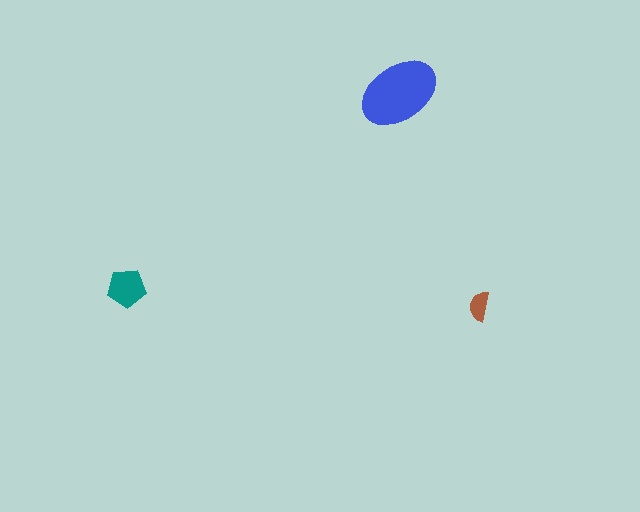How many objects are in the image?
There are 3 objects in the image.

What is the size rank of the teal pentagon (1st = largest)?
2nd.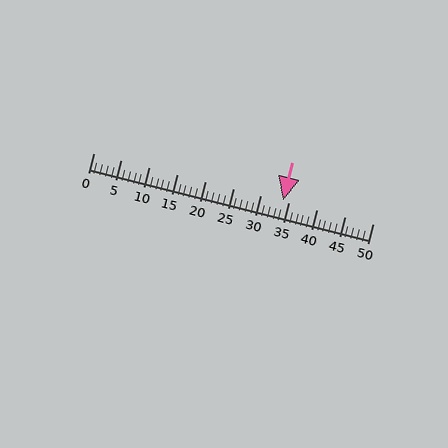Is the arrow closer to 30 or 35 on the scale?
The arrow is closer to 35.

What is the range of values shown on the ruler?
The ruler shows values from 0 to 50.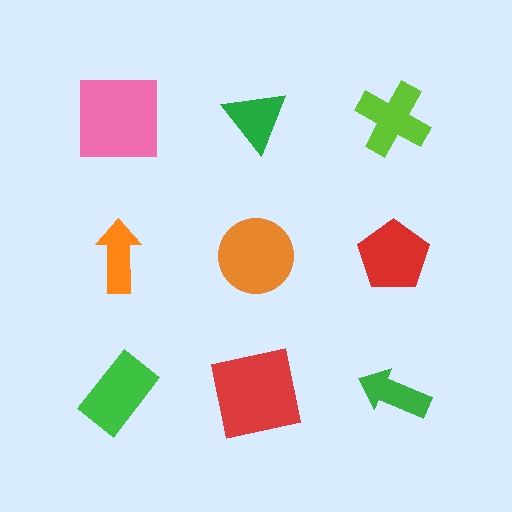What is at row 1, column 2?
A green triangle.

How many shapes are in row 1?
3 shapes.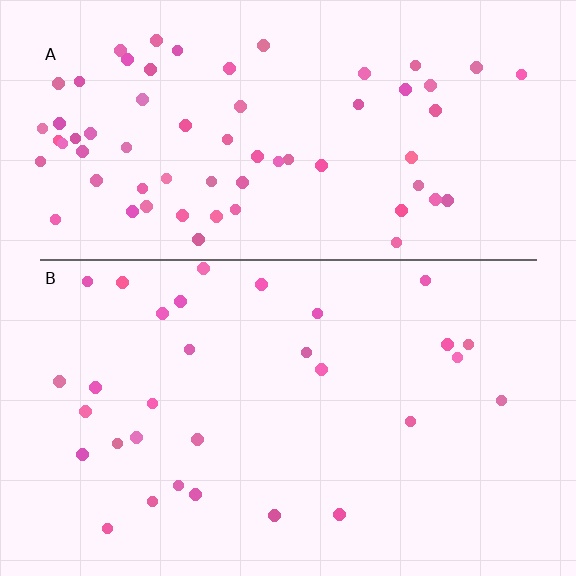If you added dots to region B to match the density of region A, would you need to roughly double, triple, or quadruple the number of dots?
Approximately double.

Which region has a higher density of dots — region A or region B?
A (the top).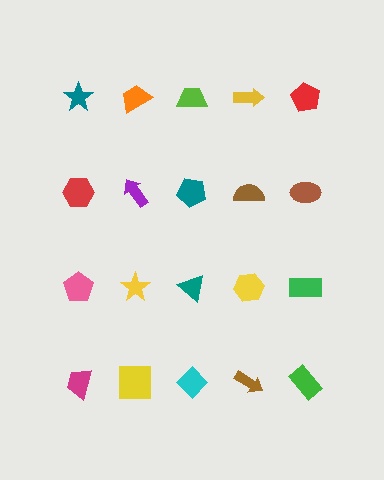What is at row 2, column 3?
A teal pentagon.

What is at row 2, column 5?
A brown ellipse.